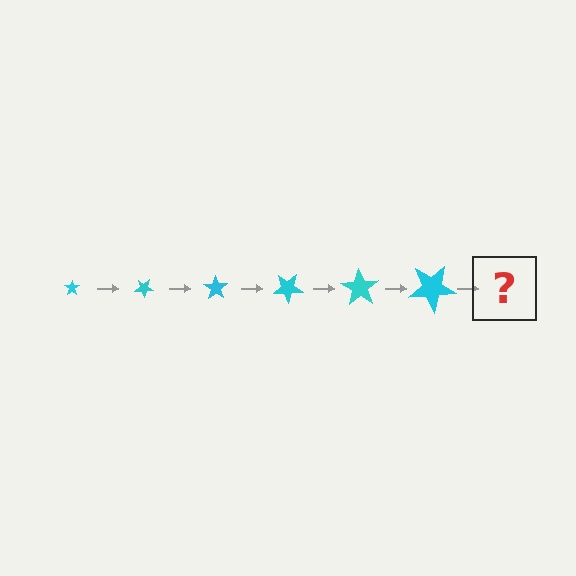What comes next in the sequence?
The next element should be a star, larger than the previous one and rotated 210 degrees from the start.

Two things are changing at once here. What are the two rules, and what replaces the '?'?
The two rules are that the star grows larger each step and it rotates 35 degrees each step. The '?' should be a star, larger than the previous one and rotated 210 degrees from the start.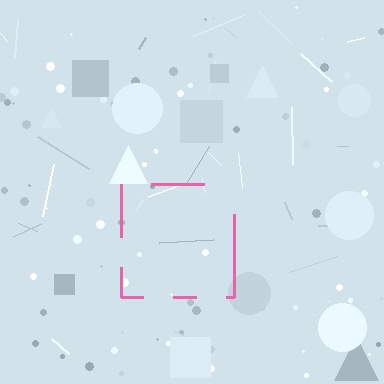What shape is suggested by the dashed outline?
The dashed outline suggests a square.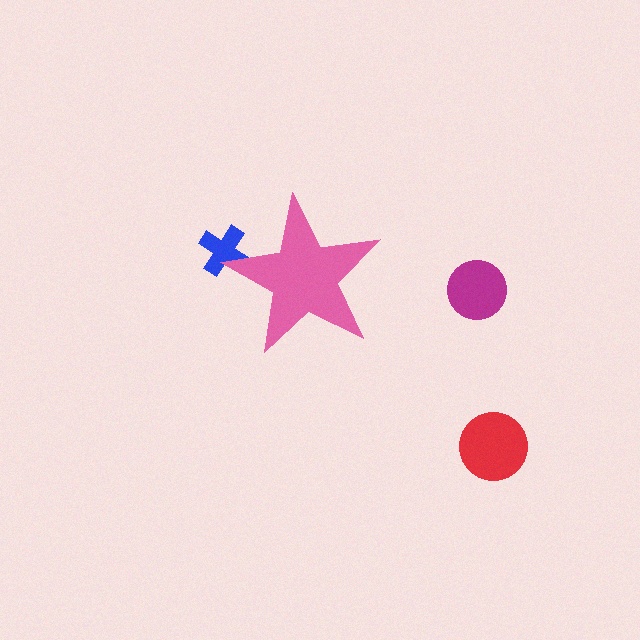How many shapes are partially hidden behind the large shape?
1 shape is partially hidden.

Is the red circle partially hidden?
No, the red circle is fully visible.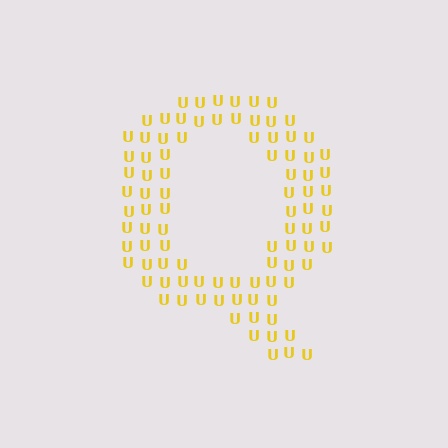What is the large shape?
The large shape is the letter Q.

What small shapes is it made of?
It is made of small letter U's.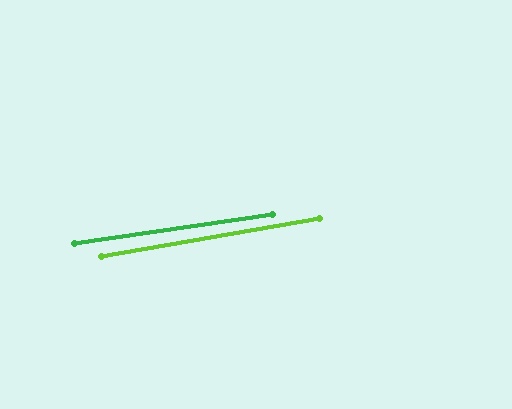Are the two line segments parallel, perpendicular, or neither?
Parallel — their directions differ by only 1.5°.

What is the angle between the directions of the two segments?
Approximately 2 degrees.